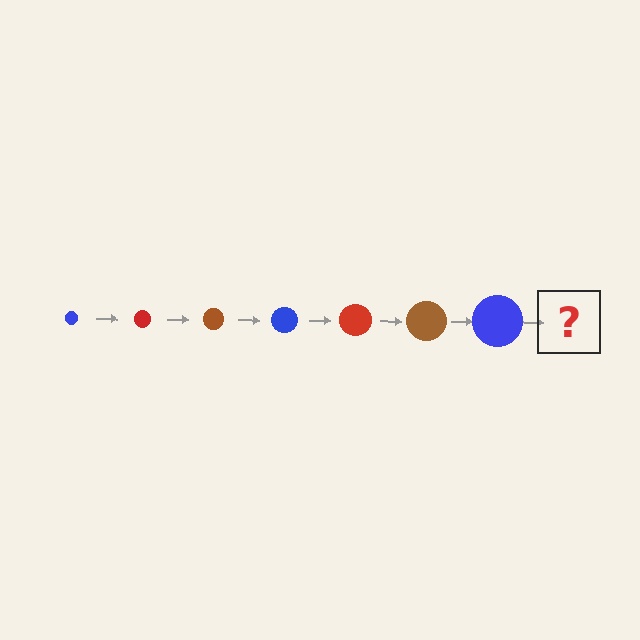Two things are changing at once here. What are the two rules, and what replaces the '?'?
The two rules are that the circle grows larger each step and the color cycles through blue, red, and brown. The '?' should be a red circle, larger than the previous one.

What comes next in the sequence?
The next element should be a red circle, larger than the previous one.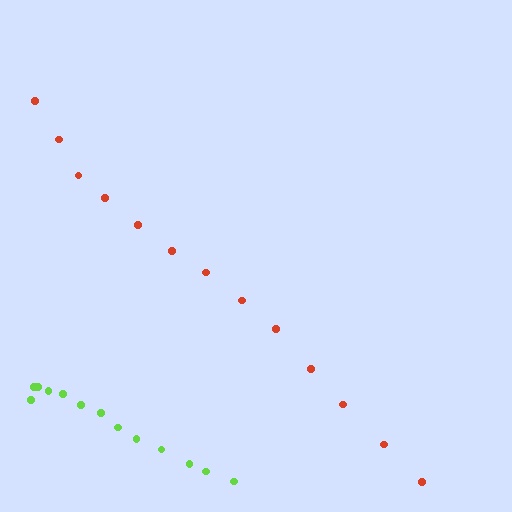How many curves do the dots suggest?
There are 2 distinct paths.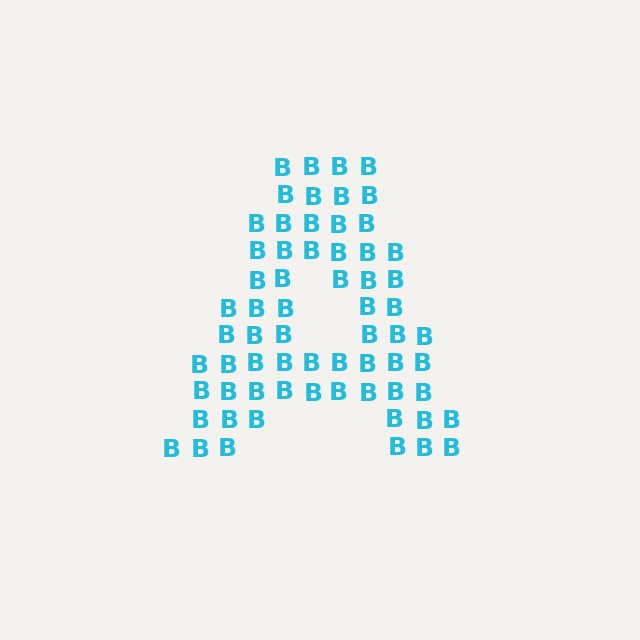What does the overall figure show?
The overall figure shows the letter A.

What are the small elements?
The small elements are letter B's.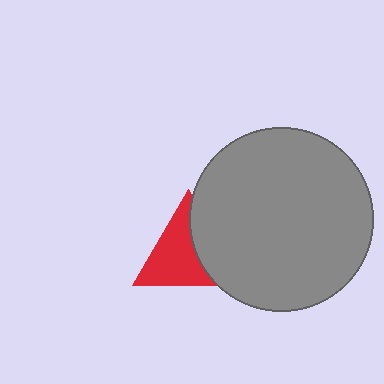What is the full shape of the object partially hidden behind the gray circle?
The partially hidden object is a red triangle.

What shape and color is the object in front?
The object in front is a gray circle.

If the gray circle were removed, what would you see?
You would see the complete red triangle.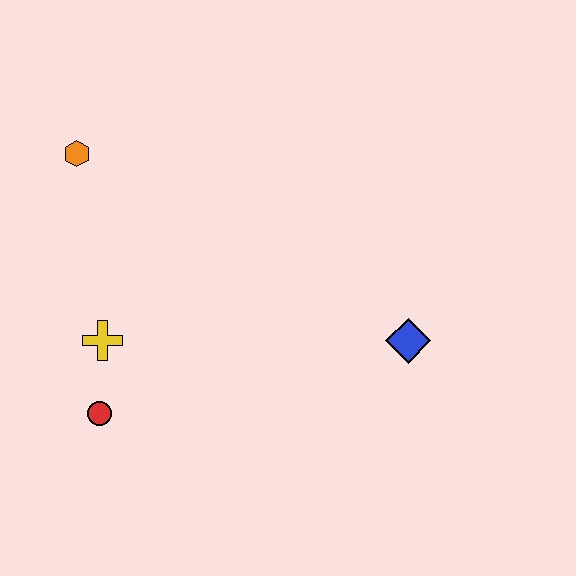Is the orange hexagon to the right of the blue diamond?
No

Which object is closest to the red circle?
The yellow cross is closest to the red circle.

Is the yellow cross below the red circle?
No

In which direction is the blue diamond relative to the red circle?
The blue diamond is to the right of the red circle.